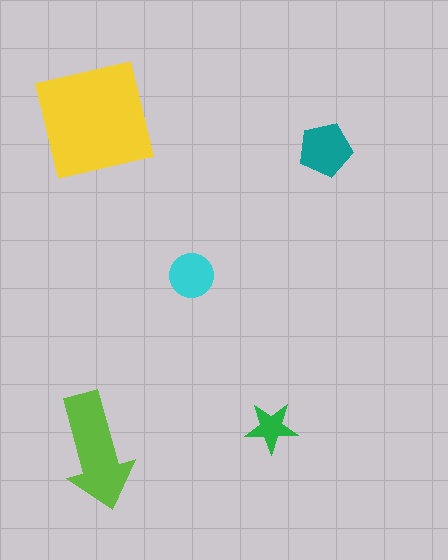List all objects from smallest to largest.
The green star, the cyan circle, the teal pentagon, the lime arrow, the yellow square.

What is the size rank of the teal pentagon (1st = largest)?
3rd.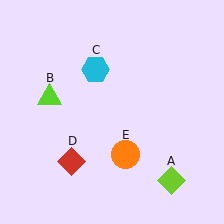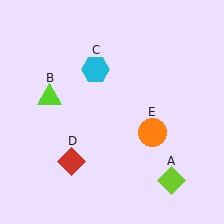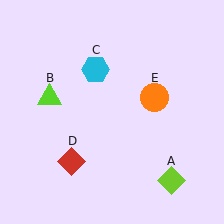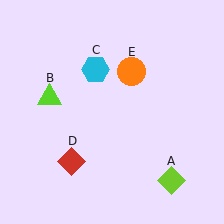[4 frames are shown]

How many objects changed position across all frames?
1 object changed position: orange circle (object E).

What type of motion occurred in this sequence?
The orange circle (object E) rotated counterclockwise around the center of the scene.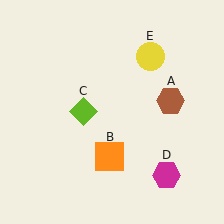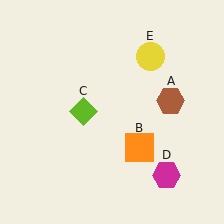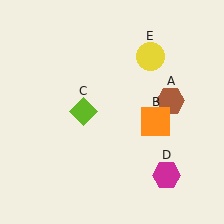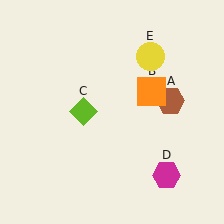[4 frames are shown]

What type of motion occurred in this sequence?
The orange square (object B) rotated counterclockwise around the center of the scene.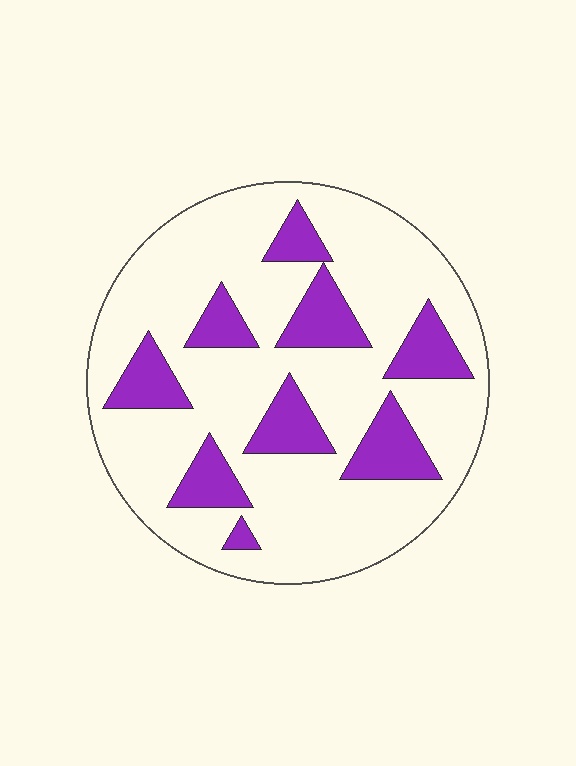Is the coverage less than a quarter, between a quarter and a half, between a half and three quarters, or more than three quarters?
Less than a quarter.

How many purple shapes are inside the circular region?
9.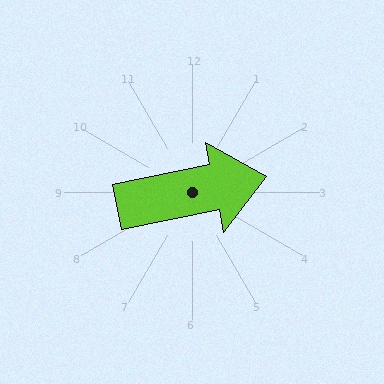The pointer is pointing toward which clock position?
Roughly 3 o'clock.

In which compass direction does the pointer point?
East.